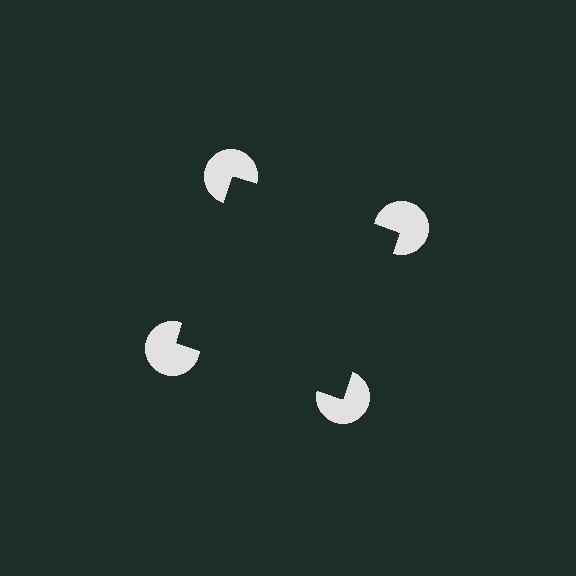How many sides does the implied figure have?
4 sides.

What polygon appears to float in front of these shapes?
An illusory square — its edges are inferred from the aligned wedge cuts in the pac-man discs, not physically drawn.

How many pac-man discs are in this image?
There are 4 — one at each vertex of the illusory square.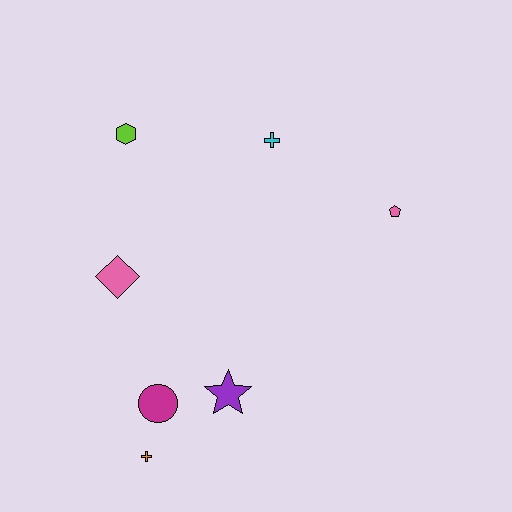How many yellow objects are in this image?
There are no yellow objects.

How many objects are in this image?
There are 7 objects.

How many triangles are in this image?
There are no triangles.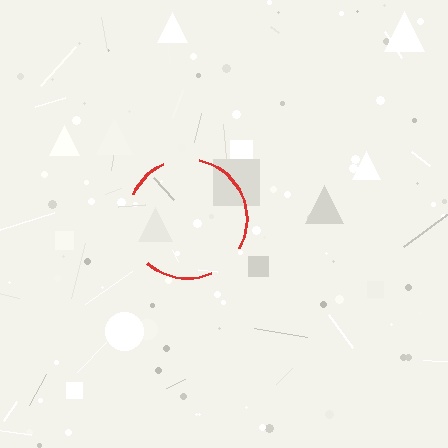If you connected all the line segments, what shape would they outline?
They would outline a circle.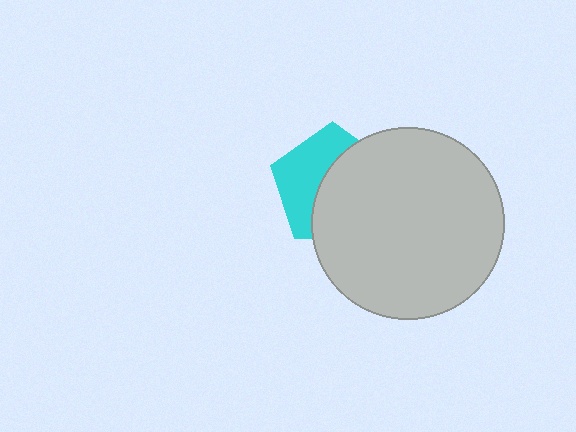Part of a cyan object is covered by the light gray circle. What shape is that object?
It is a pentagon.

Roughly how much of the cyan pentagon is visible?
A small part of it is visible (roughly 43%).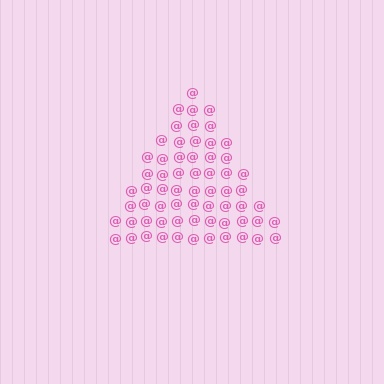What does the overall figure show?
The overall figure shows a triangle.